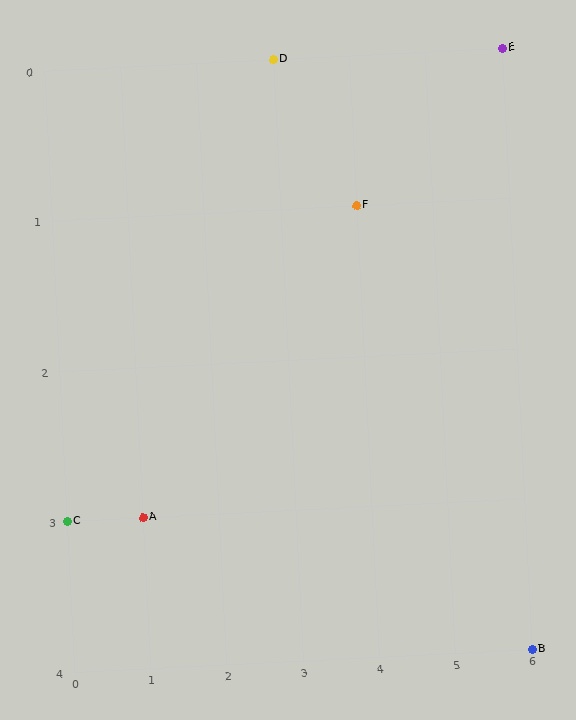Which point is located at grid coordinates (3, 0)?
Point D is at (3, 0).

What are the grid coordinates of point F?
Point F is at grid coordinates (4, 1).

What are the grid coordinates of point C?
Point C is at grid coordinates (0, 3).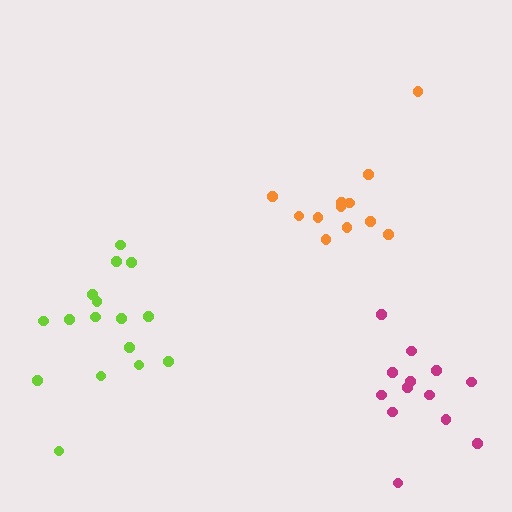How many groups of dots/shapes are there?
There are 3 groups.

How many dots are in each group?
Group 1: 16 dots, Group 2: 12 dots, Group 3: 13 dots (41 total).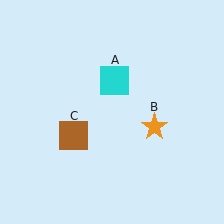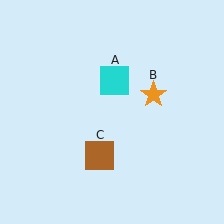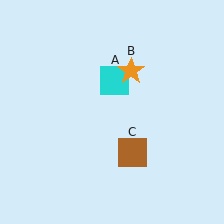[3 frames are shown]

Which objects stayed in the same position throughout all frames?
Cyan square (object A) remained stationary.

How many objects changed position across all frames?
2 objects changed position: orange star (object B), brown square (object C).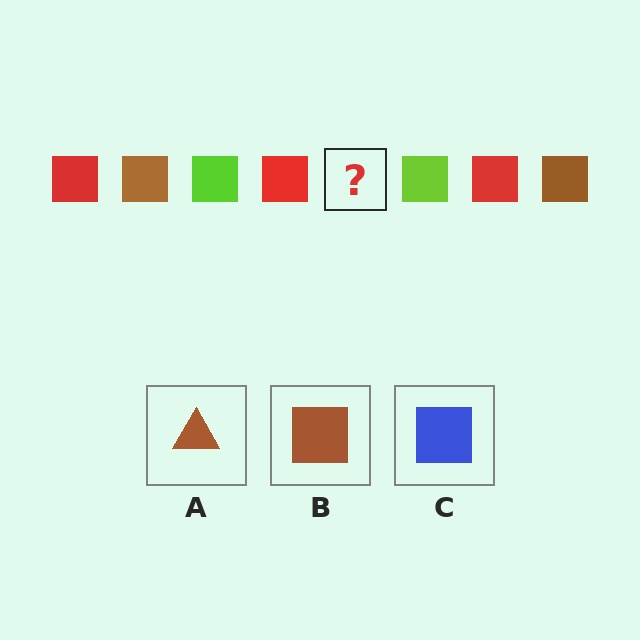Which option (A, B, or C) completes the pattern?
B.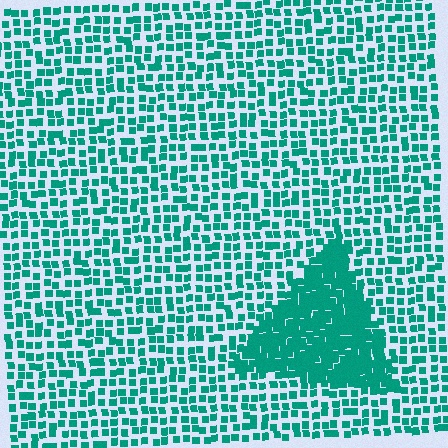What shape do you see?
I see a triangle.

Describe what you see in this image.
The image contains small teal elements arranged at two different densities. A triangle-shaped region is visible where the elements are more densely packed than the surrounding area.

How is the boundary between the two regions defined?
The boundary is defined by a change in element density (approximately 2.4x ratio). All elements are the same color, size, and shape.